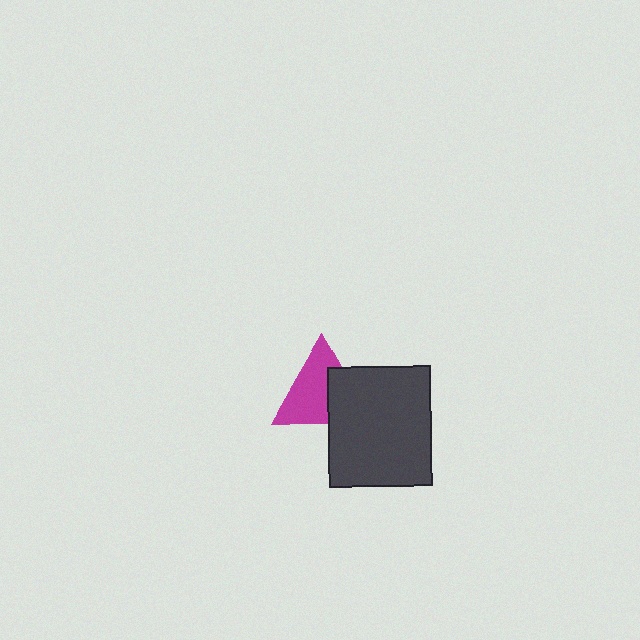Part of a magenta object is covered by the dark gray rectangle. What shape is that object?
It is a triangle.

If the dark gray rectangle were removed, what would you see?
You would see the complete magenta triangle.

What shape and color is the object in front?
The object in front is a dark gray rectangle.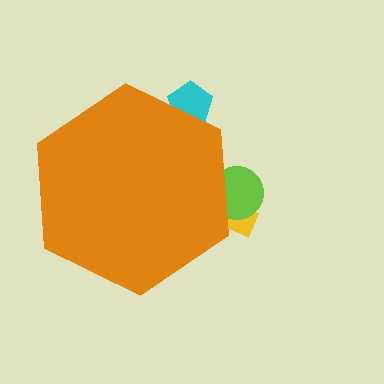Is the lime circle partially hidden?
Yes, the lime circle is partially hidden behind the orange hexagon.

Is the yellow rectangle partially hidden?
Yes, the yellow rectangle is partially hidden behind the orange hexagon.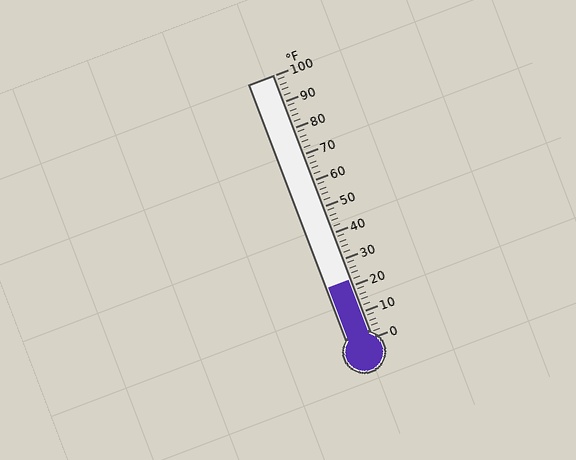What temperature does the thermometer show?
The thermometer shows approximately 22°F.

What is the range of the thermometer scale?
The thermometer scale ranges from 0°F to 100°F.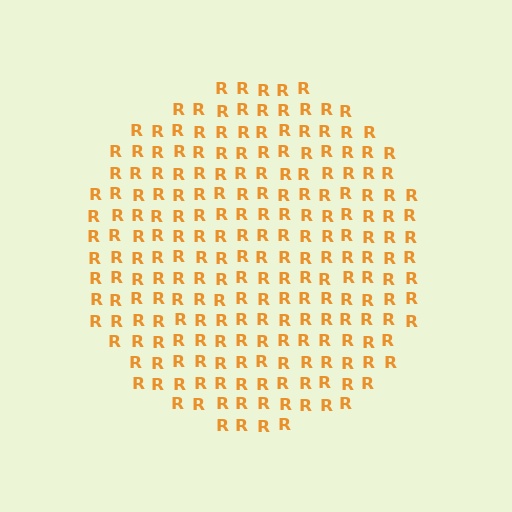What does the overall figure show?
The overall figure shows a circle.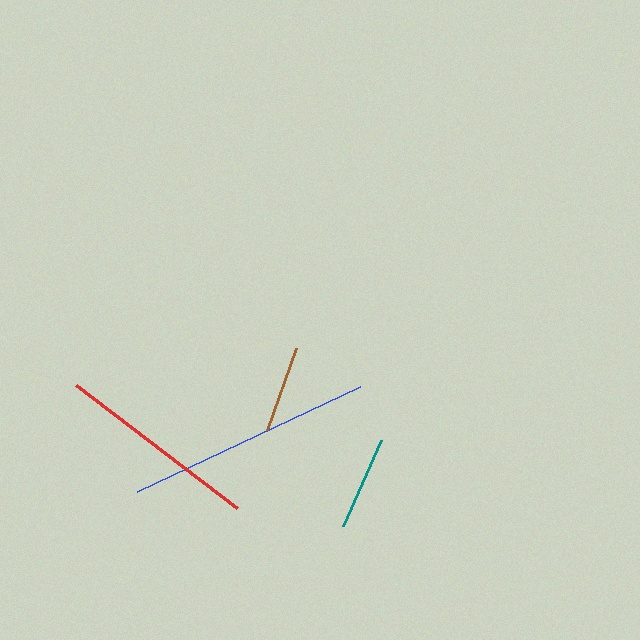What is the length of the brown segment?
The brown segment is approximately 87 pixels long.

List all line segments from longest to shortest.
From longest to shortest: blue, red, teal, brown.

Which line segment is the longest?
The blue line is the longest at approximately 246 pixels.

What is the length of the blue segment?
The blue segment is approximately 246 pixels long.